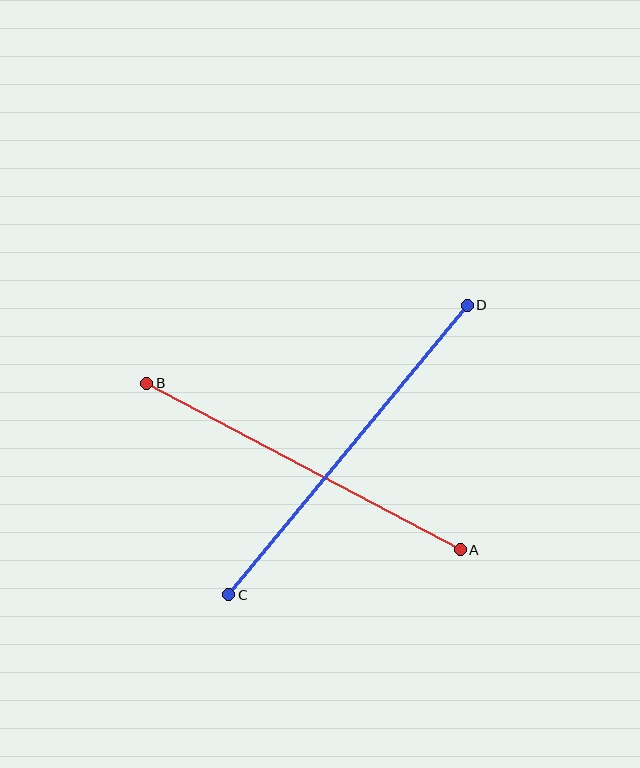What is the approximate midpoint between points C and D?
The midpoint is at approximately (348, 450) pixels.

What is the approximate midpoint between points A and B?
The midpoint is at approximately (303, 467) pixels.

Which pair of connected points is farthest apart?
Points C and D are farthest apart.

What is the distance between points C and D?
The distance is approximately 375 pixels.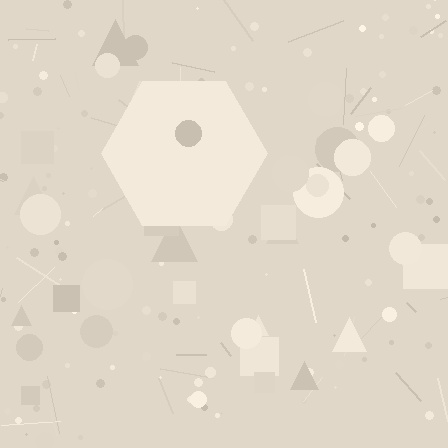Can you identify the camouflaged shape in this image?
The camouflaged shape is a hexagon.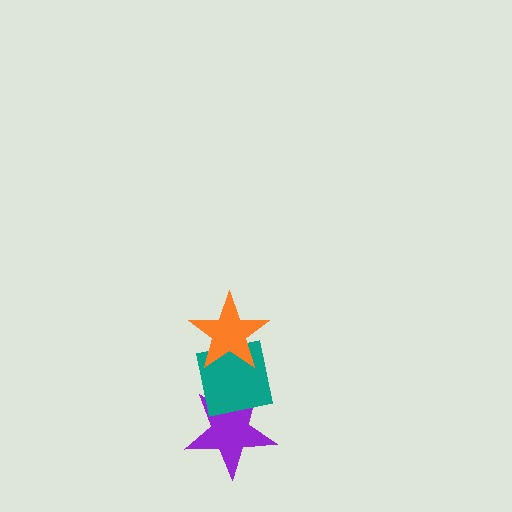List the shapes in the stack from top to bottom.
From top to bottom: the orange star, the teal square, the purple star.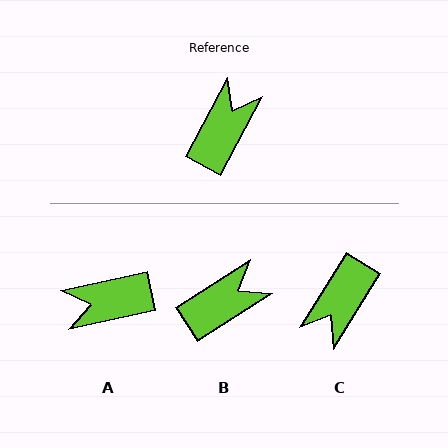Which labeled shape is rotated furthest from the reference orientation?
C, about 176 degrees away.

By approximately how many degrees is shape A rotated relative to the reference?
Approximately 131 degrees counter-clockwise.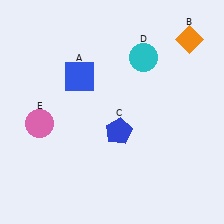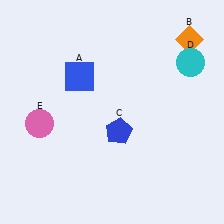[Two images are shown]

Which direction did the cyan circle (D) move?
The cyan circle (D) moved right.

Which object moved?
The cyan circle (D) moved right.